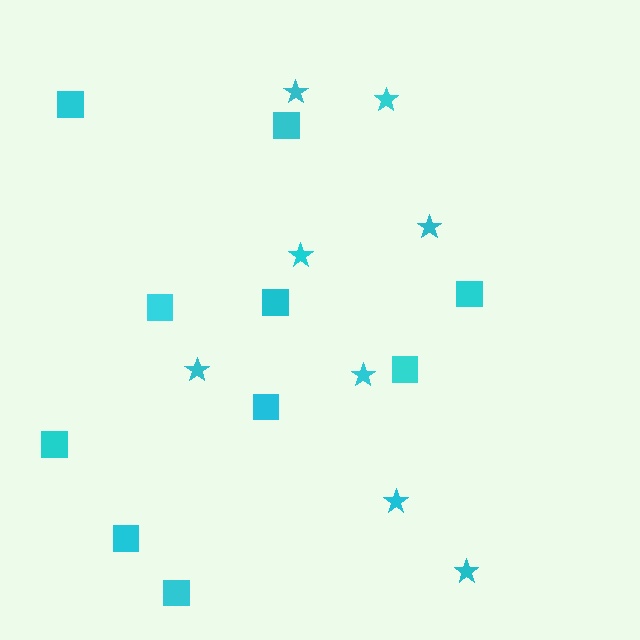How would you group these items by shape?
There are 2 groups: one group of stars (8) and one group of squares (10).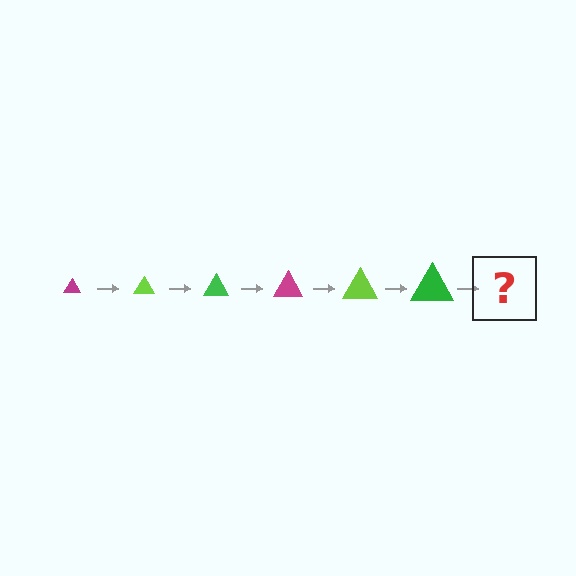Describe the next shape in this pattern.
It should be a magenta triangle, larger than the previous one.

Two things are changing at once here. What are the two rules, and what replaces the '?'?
The two rules are that the triangle grows larger each step and the color cycles through magenta, lime, and green. The '?' should be a magenta triangle, larger than the previous one.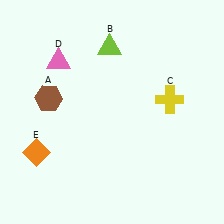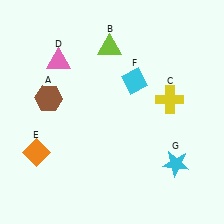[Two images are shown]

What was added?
A cyan diamond (F), a cyan star (G) were added in Image 2.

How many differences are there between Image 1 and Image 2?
There are 2 differences between the two images.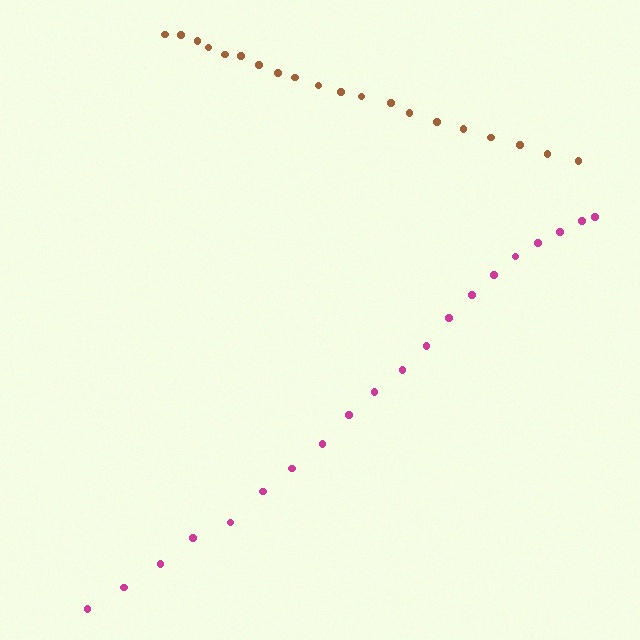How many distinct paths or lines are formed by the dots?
There are 2 distinct paths.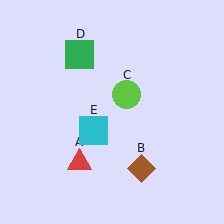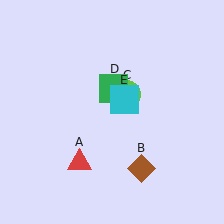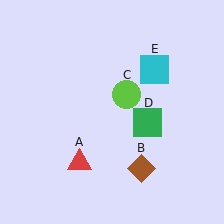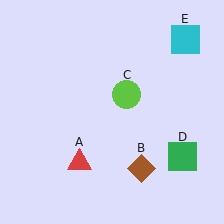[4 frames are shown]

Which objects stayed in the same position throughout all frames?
Red triangle (object A) and brown diamond (object B) and lime circle (object C) remained stationary.